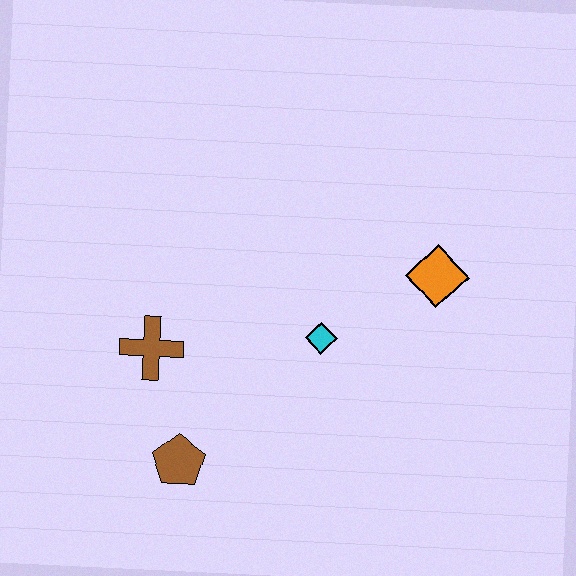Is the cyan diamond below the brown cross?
No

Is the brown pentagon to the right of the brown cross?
Yes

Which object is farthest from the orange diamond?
The brown pentagon is farthest from the orange diamond.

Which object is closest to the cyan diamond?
The orange diamond is closest to the cyan diamond.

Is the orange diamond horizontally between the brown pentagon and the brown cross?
No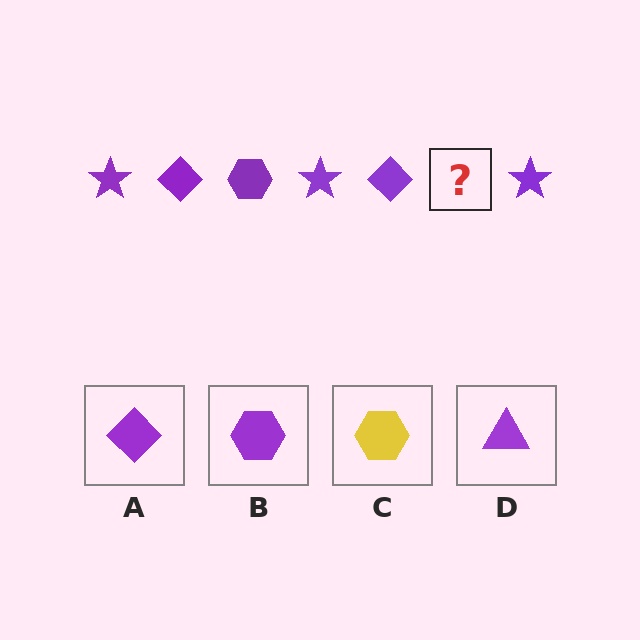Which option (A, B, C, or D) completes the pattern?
B.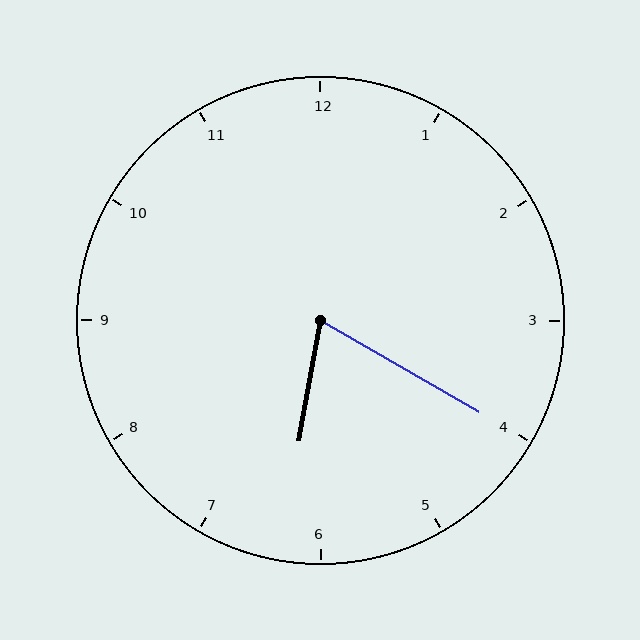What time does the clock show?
6:20.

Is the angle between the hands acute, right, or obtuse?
It is acute.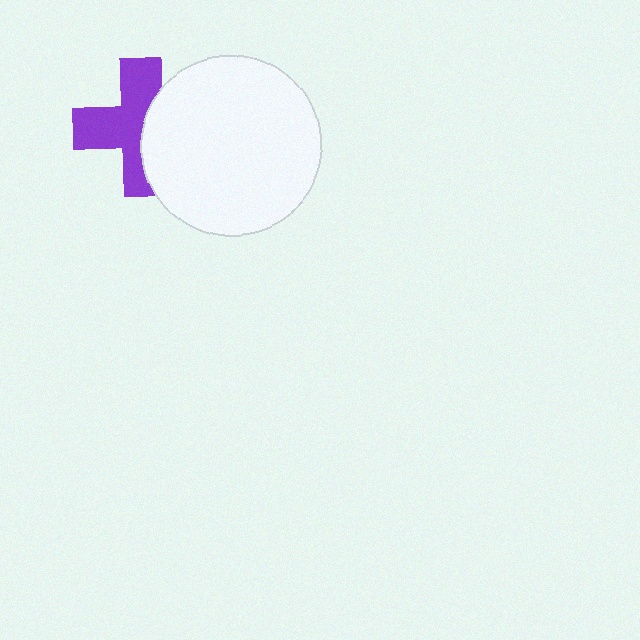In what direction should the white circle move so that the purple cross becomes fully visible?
The white circle should move right. That is the shortest direction to clear the overlap and leave the purple cross fully visible.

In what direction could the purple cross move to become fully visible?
The purple cross could move left. That would shift it out from behind the white circle entirely.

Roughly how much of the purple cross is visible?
About half of it is visible (roughly 60%).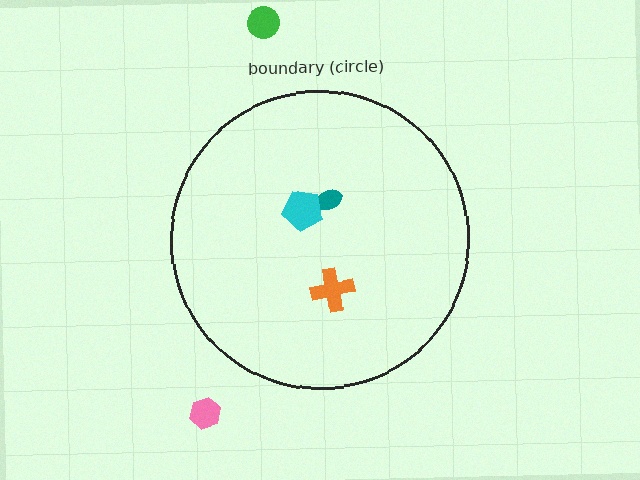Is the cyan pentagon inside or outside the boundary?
Inside.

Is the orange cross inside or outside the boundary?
Inside.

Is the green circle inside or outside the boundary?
Outside.